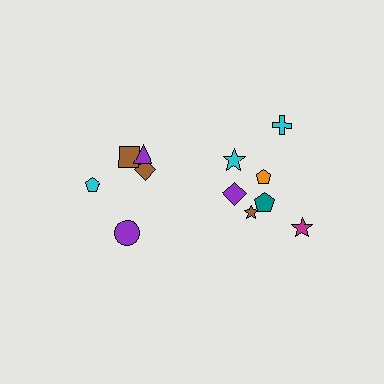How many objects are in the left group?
There are 5 objects.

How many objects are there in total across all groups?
There are 12 objects.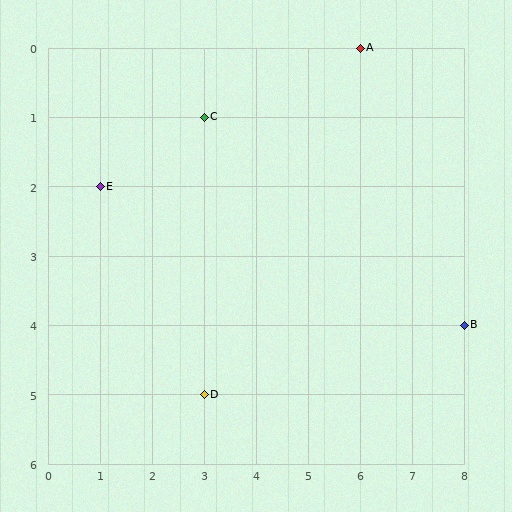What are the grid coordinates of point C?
Point C is at grid coordinates (3, 1).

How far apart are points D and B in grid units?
Points D and B are 5 columns and 1 row apart (about 5.1 grid units diagonally).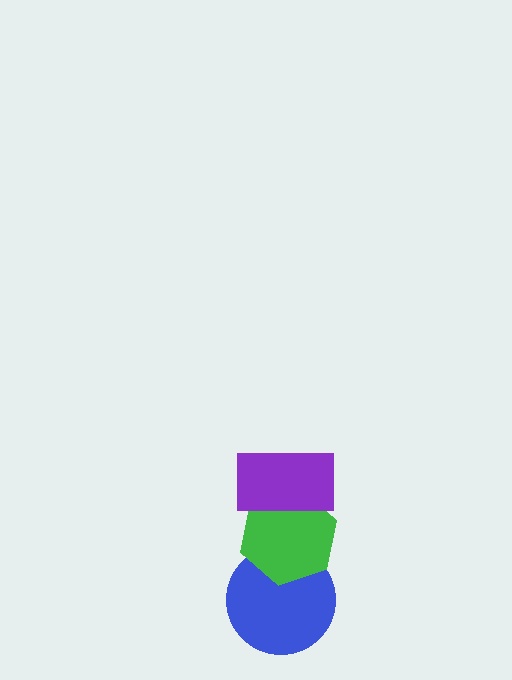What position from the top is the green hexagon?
The green hexagon is 2nd from the top.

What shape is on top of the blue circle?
The green hexagon is on top of the blue circle.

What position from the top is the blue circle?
The blue circle is 3rd from the top.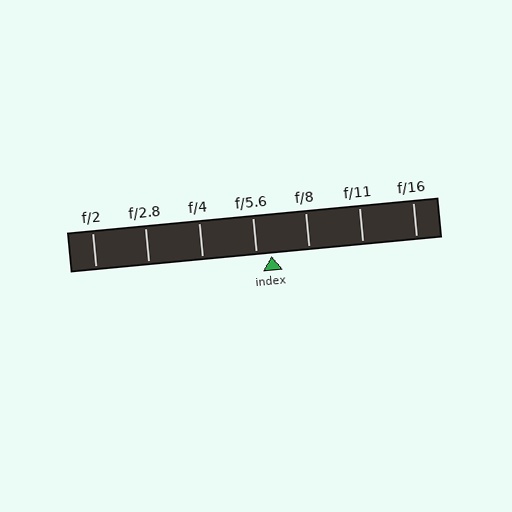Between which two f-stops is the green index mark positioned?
The index mark is between f/5.6 and f/8.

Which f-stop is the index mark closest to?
The index mark is closest to f/5.6.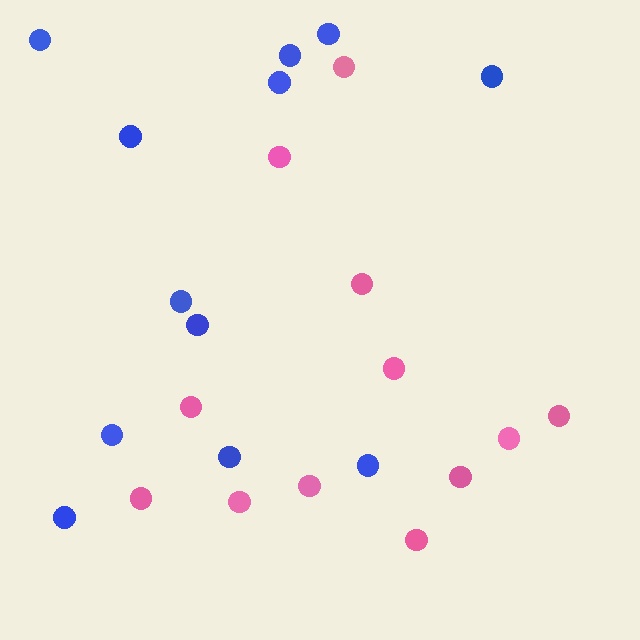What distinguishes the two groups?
There are 2 groups: one group of pink circles (12) and one group of blue circles (12).